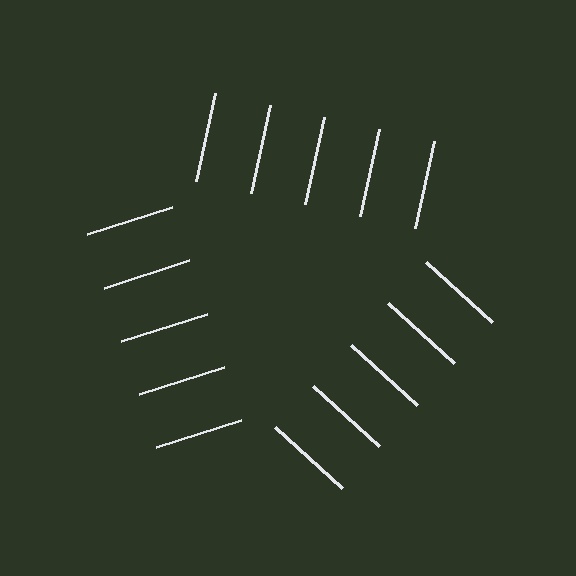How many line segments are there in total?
15 — 5 along each of the 3 edges.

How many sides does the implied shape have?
3 sides — the line-ends trace a triangle.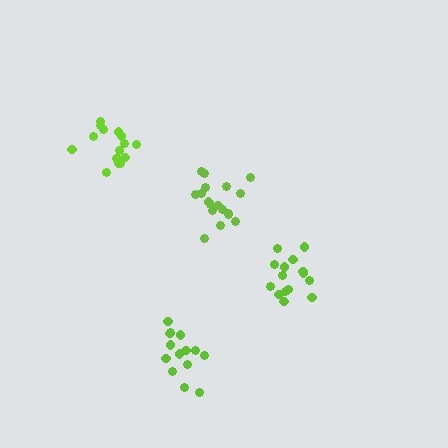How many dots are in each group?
Group 1: 18 dots, Group 2: 14 dots, Group 3: 16 dots, Group 4: 15 dots (63 total).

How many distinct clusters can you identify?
There are 4 distinct clusters.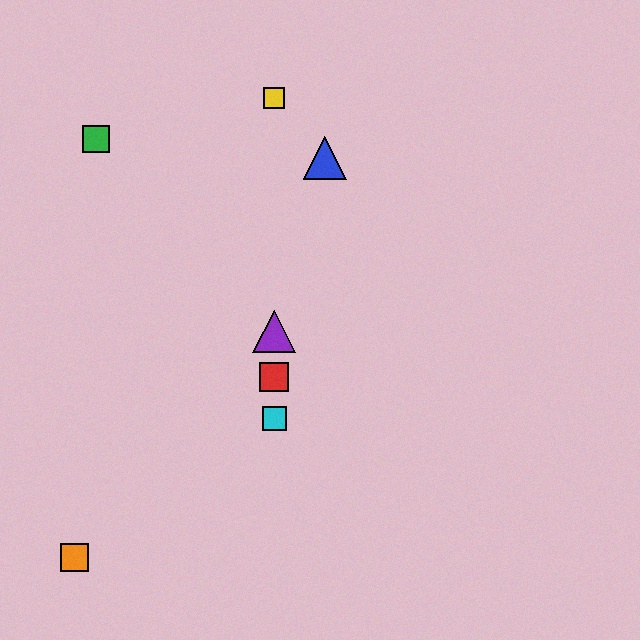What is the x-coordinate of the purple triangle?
The purple triangle is at x≈274.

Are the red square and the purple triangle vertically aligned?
Yes, both are at x≈274.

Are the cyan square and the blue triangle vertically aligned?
No, the cyan square is at x≈274 and the blue triangle is at x≈325.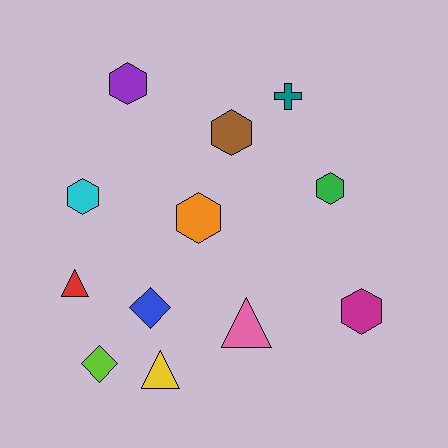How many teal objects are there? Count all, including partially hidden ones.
There is 1 teal object.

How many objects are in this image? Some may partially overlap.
There are 12 objects.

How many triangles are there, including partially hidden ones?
There are 3 triangles.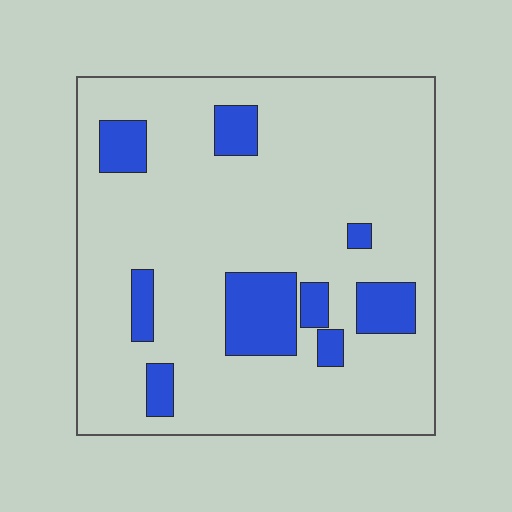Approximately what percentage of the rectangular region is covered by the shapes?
Approximately 15%.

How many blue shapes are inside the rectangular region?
9.